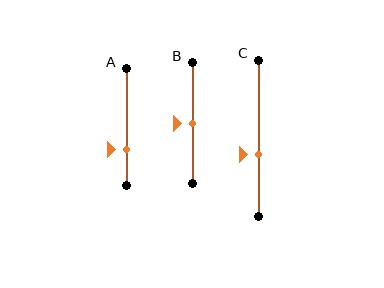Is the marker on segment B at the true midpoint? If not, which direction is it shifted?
Yes, the marker on segment B is at the true midpoint.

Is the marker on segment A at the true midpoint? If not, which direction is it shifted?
No, the marker on segment A is shifted downward by about 19% of the segment length.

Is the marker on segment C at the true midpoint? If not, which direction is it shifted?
No, the marker on segment C is shifted downward by about 10% of the segment length.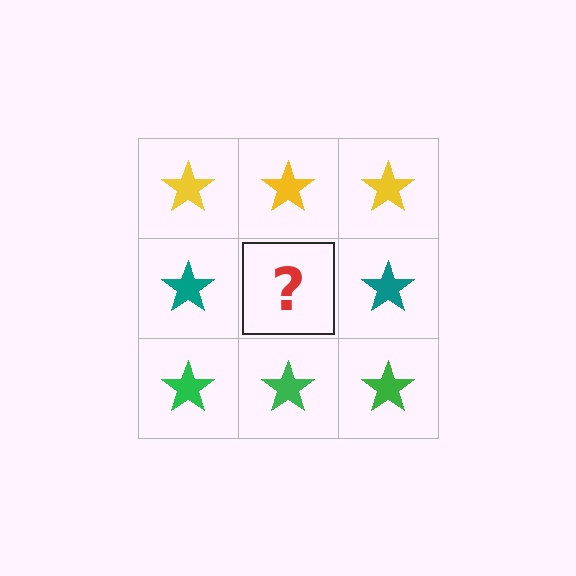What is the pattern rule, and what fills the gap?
The rule is that each row has a consistent color. The gap should be filled with a teal star.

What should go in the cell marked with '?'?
The missing cell should contain a teal star.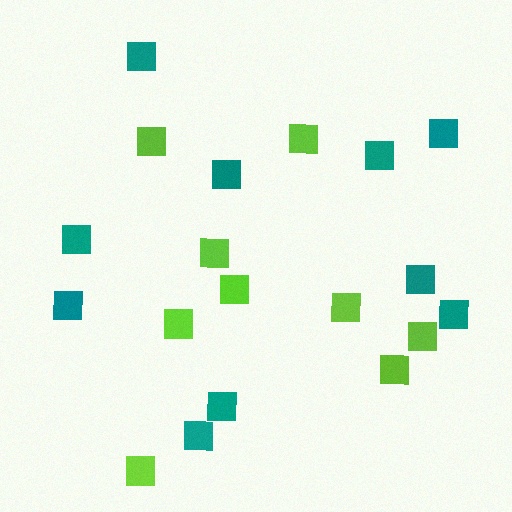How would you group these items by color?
There are 2 groups: one group of teal squares (10) and one group of lime squares (9).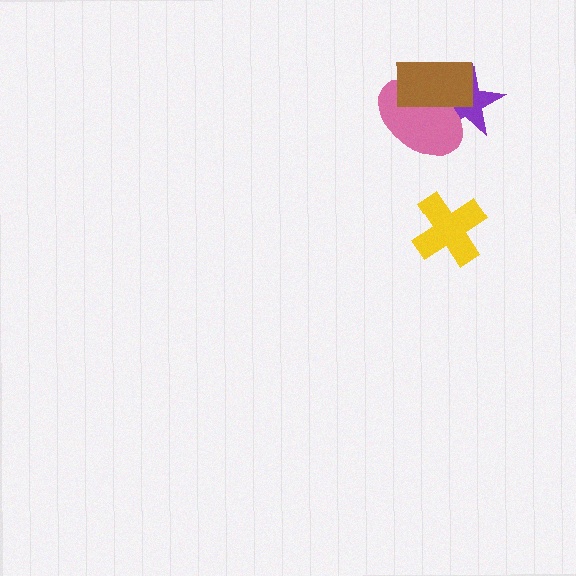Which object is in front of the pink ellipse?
The brown rectangle is in front of the pink ellipse.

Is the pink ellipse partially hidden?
Yes, it is partially covered by another shape.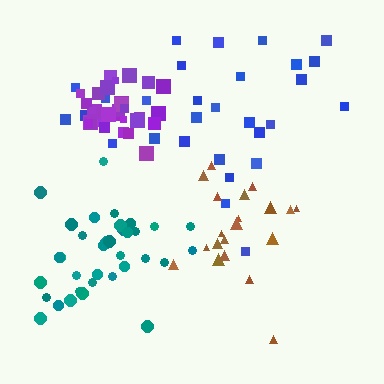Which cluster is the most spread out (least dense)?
Blue.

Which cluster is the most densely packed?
Purple.